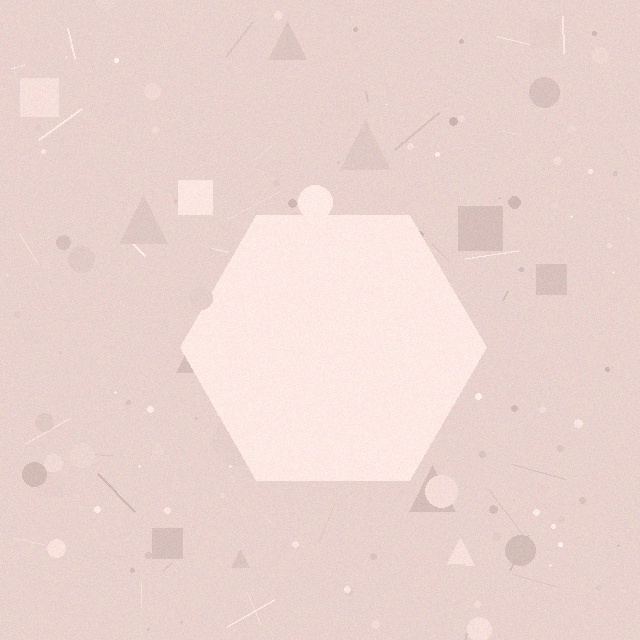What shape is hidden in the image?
A hexagon is hidden in the image.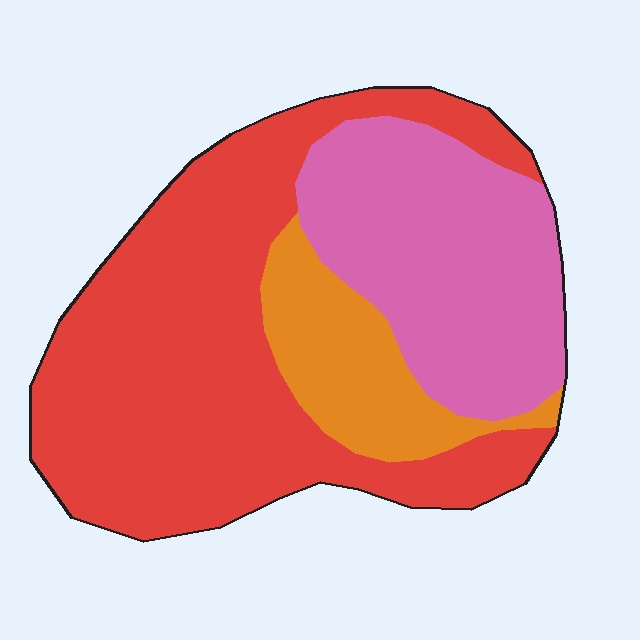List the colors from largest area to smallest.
From largest to smallest: red, pink, orange.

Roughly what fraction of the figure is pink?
Pink takes up between a sixth and a third of the figure.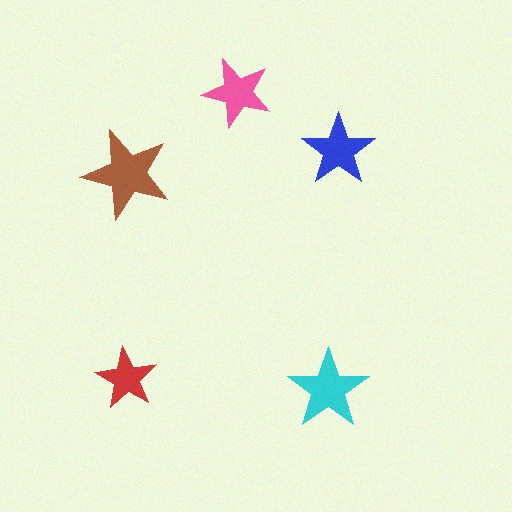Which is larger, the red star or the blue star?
The blue one.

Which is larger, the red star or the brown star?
The brown one.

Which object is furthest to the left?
The red star is leftmost.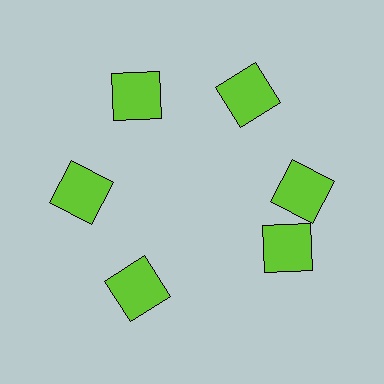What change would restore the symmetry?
The symmetry would be restored by rotating it back into even spacing with its neighbors so that all 6 squares sit at equal angles and equal distance from the center.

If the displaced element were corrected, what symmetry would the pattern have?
It would have 6-fold rotational symmetry — the pattern would map onto itself every 60 degrees.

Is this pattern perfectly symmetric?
No. The 6 lime squares are arranged in a ring, but one element near the 5 o'clock position is rotated out of alignment along the ring, breaking the 6-fold rotational symmetry.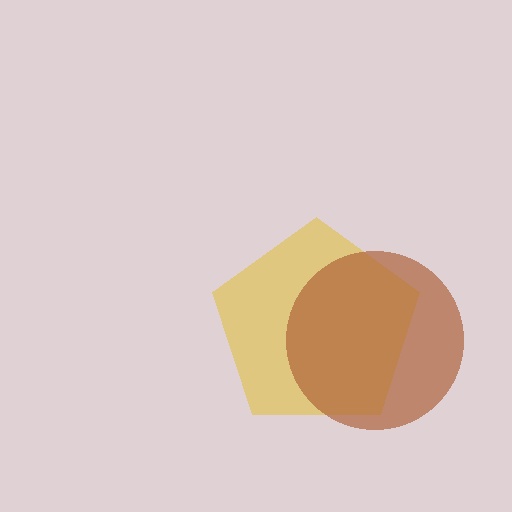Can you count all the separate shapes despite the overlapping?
Yes, there are 2 separate shapes.